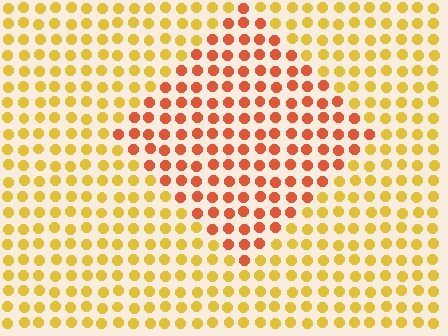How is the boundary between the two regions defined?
The boundary is defined purely by a slight shift in hue (about 38 degrees). Spacing, size, and orientation are identical on both sides.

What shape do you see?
I see a diamond.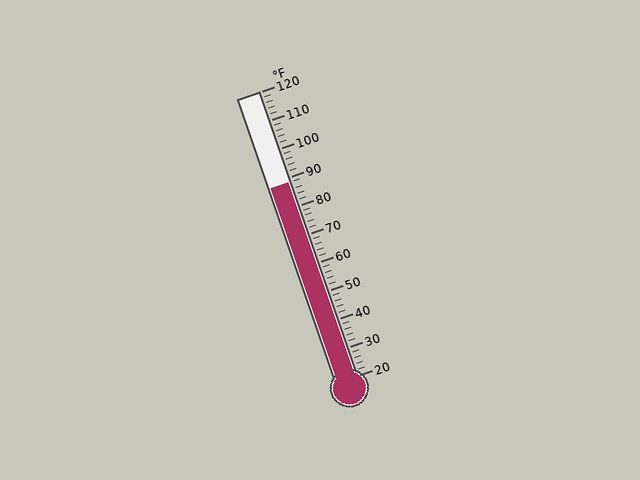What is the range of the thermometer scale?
The thermometer scale ranges from 20°F to 120°F.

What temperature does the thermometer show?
The thermometer shows approximately 88°F.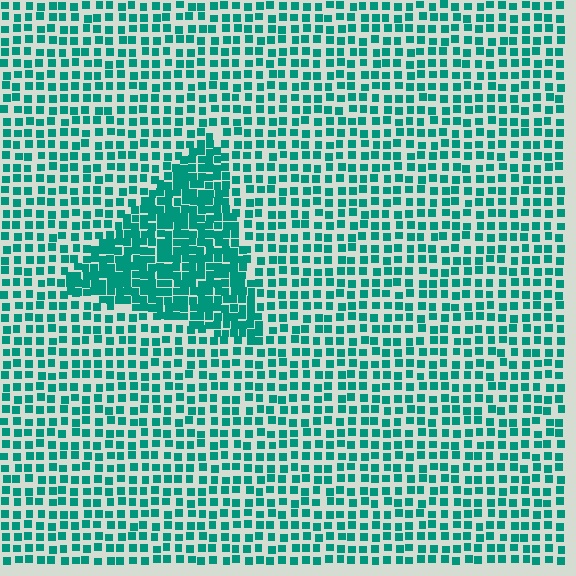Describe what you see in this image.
The image contains small teal elements arranged at two different densities. A triangle-shaped region is visible where the elements are more densely packed than the surrounding area.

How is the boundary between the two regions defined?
The boundary is defined by a change in element density (approximately 2.0x ratio). All elements are the same color, size, and shape.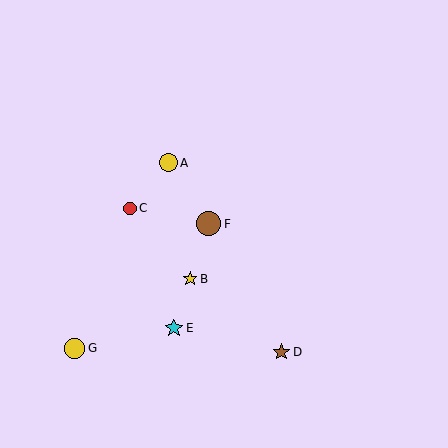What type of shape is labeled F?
Shape F is a brown circle.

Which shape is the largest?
The brown circle (labeled F) is the largest.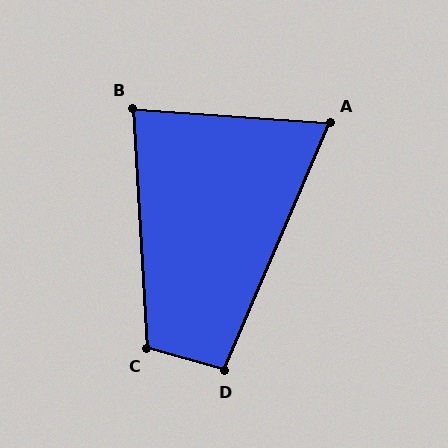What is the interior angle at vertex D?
Approximately 97 degrees (obtuse).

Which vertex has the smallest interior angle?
A, at approximately 71 degrees.